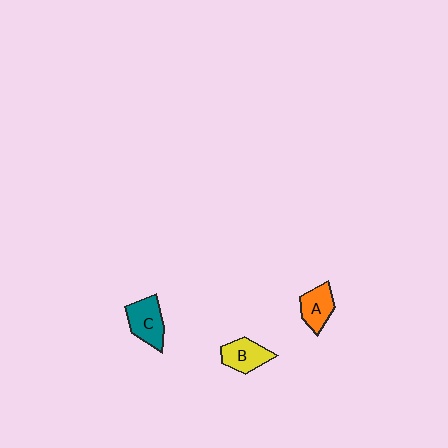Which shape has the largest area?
Shape C (teal).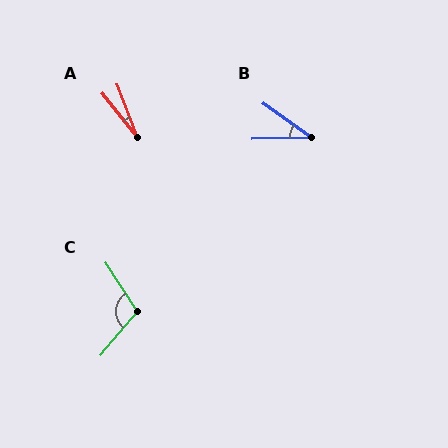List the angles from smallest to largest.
A (18°), B (36°), C (106°).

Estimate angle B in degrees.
Approximately 36 degrees.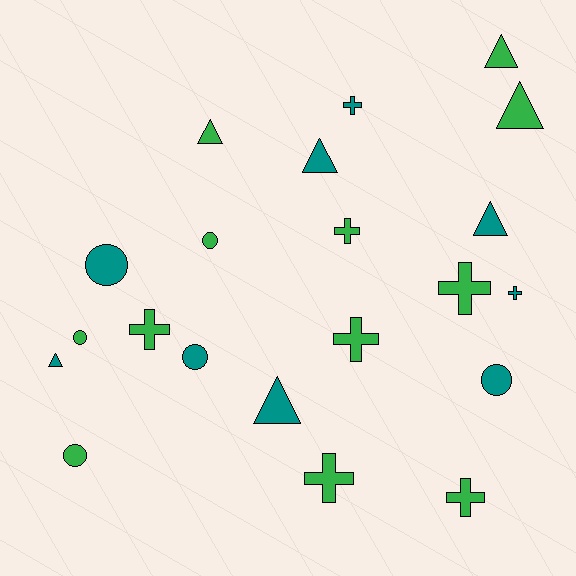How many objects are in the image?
There are 21 objects.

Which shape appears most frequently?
Cross, with 8 objects.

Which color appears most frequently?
Green, with 12 objects.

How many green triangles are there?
There are 3 green triangles.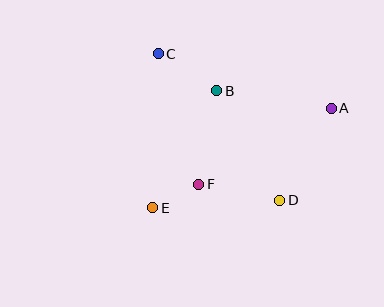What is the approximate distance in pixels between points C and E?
The distance between C and E is approximately 154 pixels.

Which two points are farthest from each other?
Points A and E are farthest from each other.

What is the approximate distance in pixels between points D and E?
The distance between D and E is approximately 127 pixels.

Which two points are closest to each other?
Points E and F are closest to each other.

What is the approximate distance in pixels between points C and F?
The distance between C and F is approximately 137 pixels.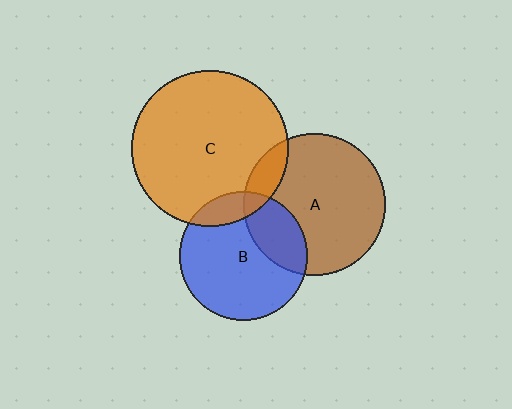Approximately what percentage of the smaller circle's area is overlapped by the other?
Approximately 15%.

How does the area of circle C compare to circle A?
Approximately 1.2 times.